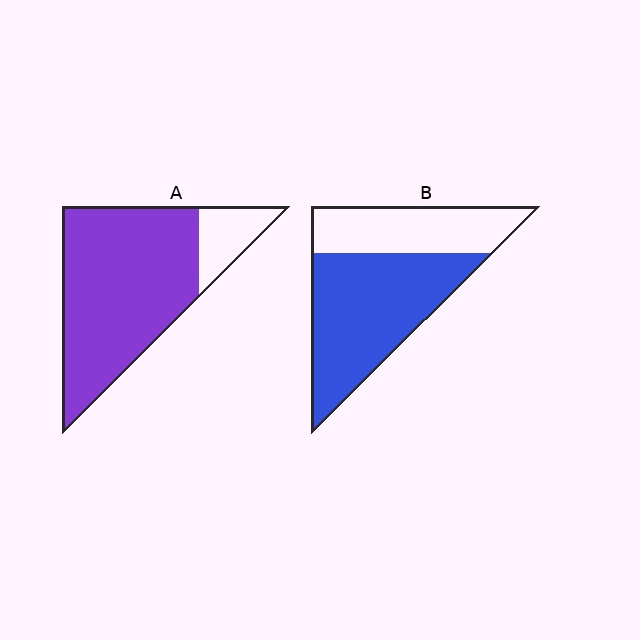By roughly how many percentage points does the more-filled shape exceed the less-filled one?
By roughly 20 percentage points (A over B).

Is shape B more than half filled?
Yes.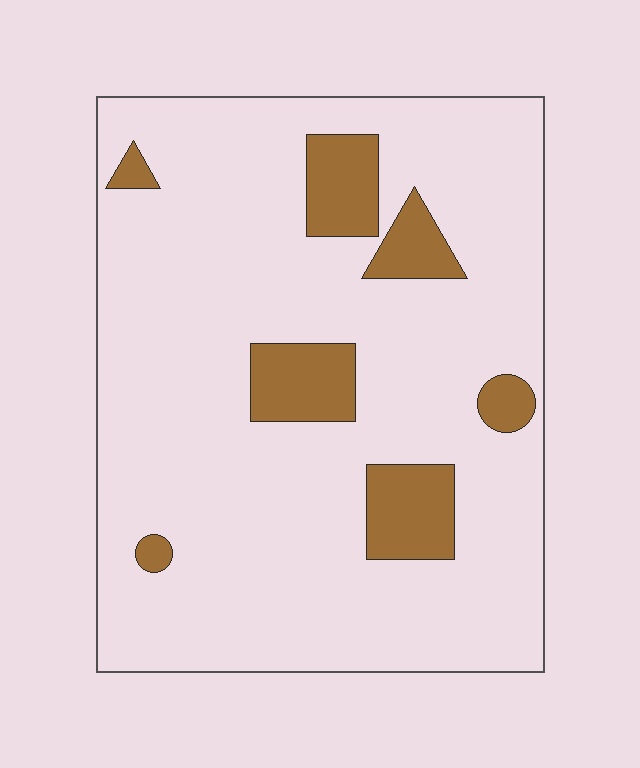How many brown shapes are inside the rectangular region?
7.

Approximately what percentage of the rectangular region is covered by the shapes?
Approximately 15%.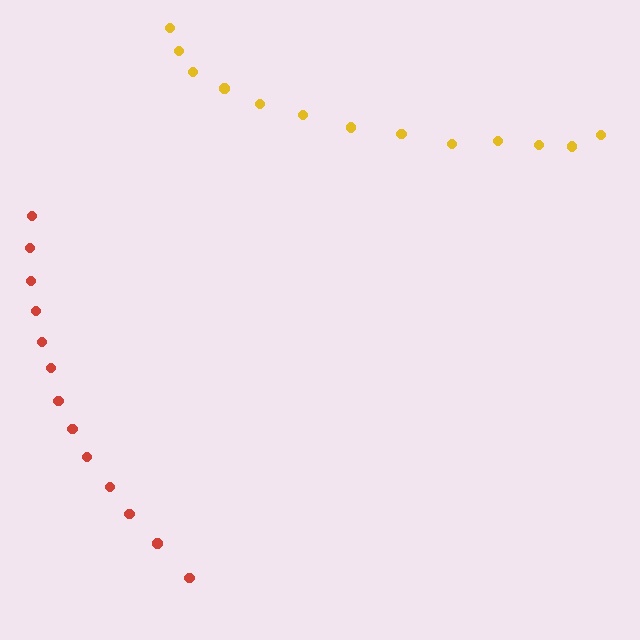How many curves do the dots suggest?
There are 2 distinct paths.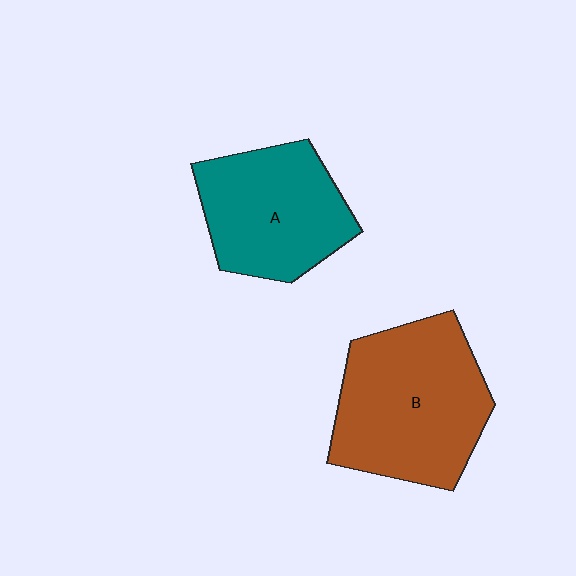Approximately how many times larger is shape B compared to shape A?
Approximately 1.3 times.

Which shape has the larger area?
Shape B (brown).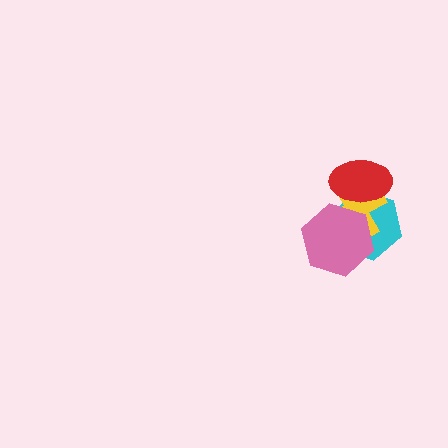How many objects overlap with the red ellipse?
2 objects overlap with the red ellipse.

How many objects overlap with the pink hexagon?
2 objects overlap with the pink hexagon.